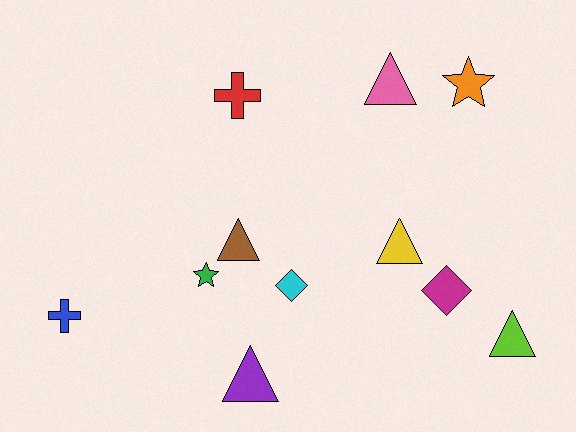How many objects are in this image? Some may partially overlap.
There are 11 objects.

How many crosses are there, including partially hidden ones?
There are 2 crosses.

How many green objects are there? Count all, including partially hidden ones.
There is 1 green object.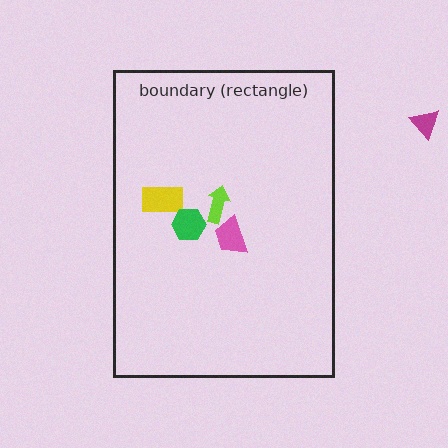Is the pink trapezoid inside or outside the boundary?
Inside.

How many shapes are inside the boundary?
4 inside, 1 outside.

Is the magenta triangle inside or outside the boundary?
Outside.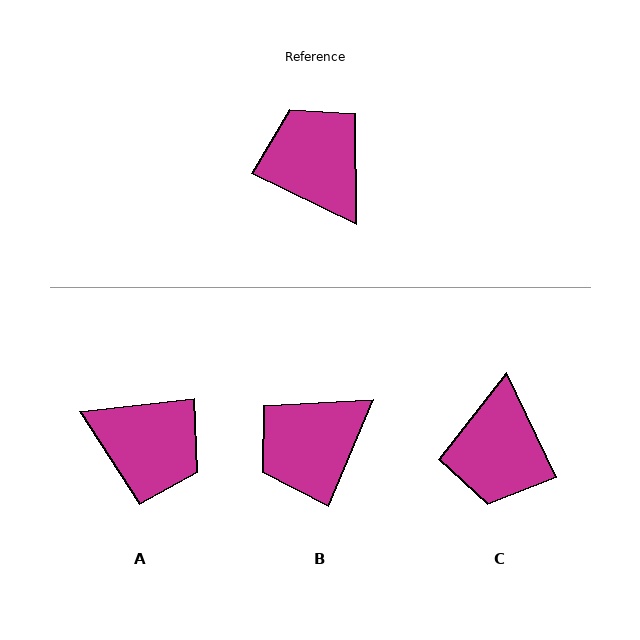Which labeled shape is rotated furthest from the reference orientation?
A, about 148 degrees away.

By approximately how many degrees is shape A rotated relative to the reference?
Approximately 148 degrees clockwise.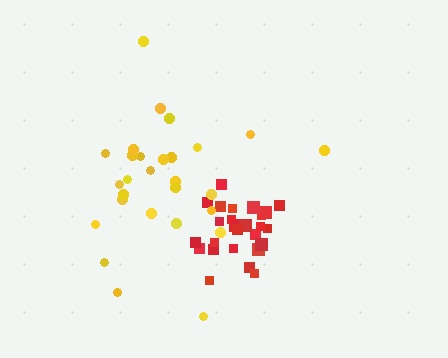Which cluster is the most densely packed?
Red.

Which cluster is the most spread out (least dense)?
Yellow.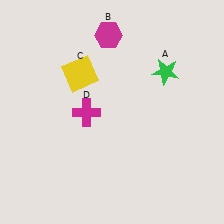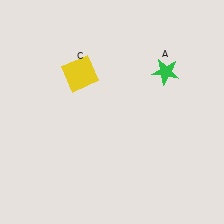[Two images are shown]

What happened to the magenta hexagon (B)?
The magenta hexagon (B) was removed in Image 2. It was in the top-left area of Image 1.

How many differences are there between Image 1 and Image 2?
There are 2 differences between the two images.